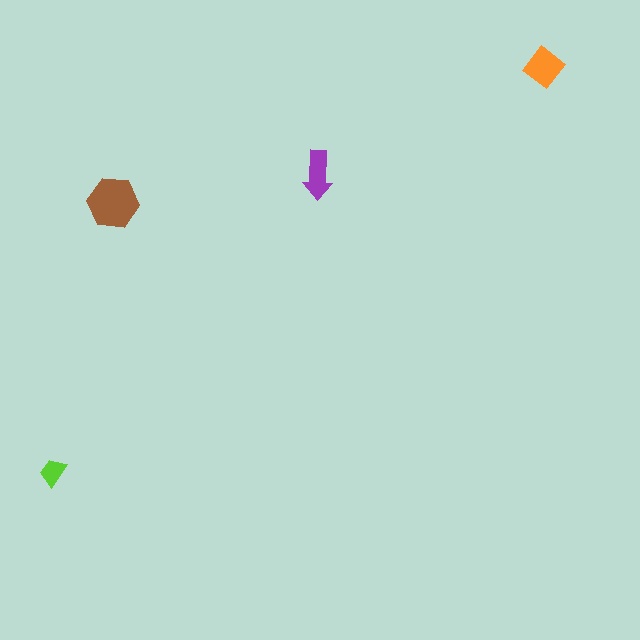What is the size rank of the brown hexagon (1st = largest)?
1st.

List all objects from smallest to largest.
The lime trapezoid, the purple arrow, the orange diamond, the brown hexagon.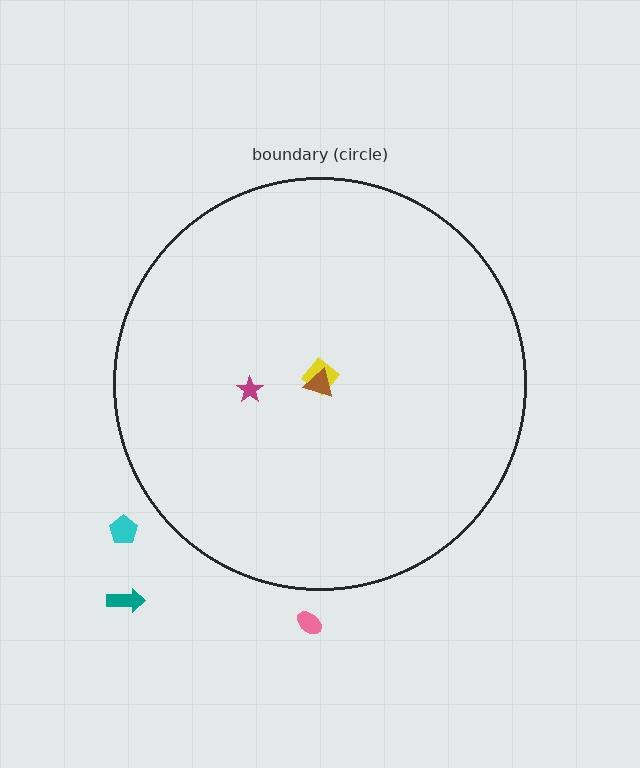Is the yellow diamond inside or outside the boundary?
Inside.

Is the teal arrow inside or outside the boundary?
Outside.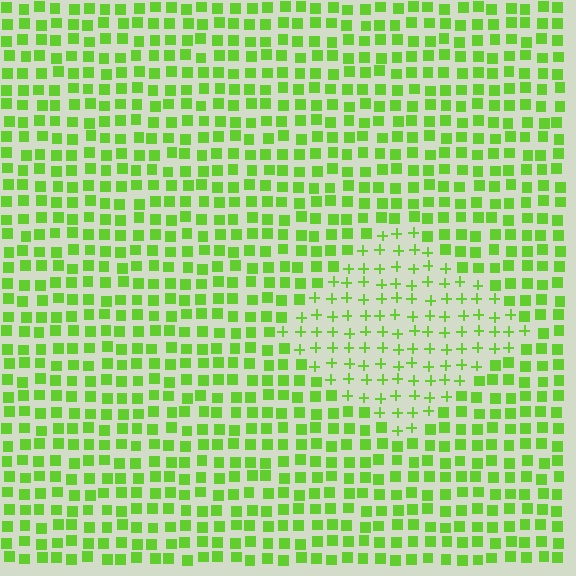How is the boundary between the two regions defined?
The boundary is defined by a change in element shape: plus signs inside vs. squares outside. All elements share the same color and spacing.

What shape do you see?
I see a diamond.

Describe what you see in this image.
The image is filled with small lime elements arranged in a uniform grid. A diamond-shaped region contains plus signs, while the surrounding area contains squares. The boundary is defined purely by the change in element shape.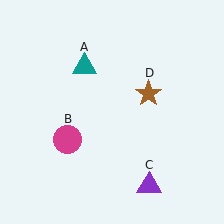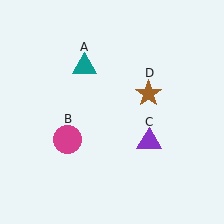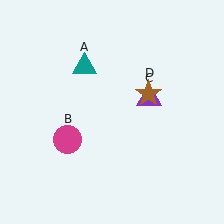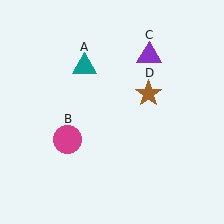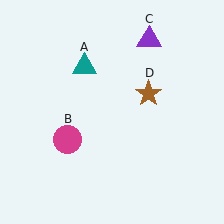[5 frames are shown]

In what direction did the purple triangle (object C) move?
The purple triangle (object C) moved up.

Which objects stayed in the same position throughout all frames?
Teal triangle (object A) and magenta circle (object B) and brown star (object D) remained stationary.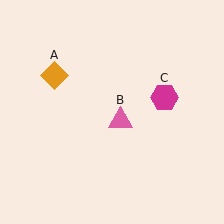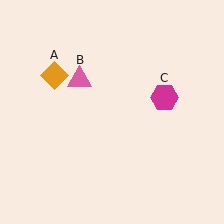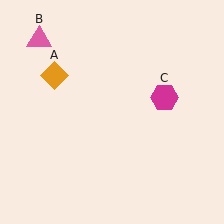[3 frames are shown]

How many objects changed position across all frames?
1 object changed position: pink triangle (object B).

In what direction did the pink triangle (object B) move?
The pink triangle (object B) moved up and to the left.